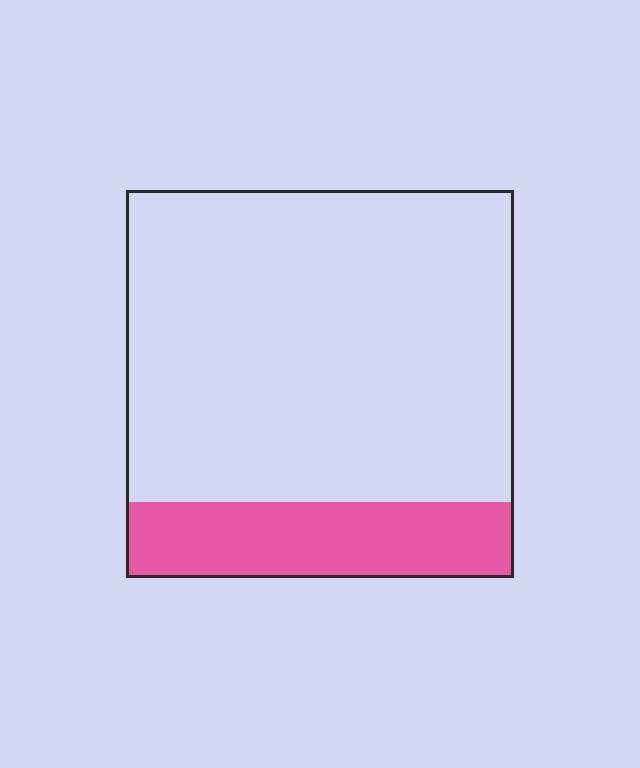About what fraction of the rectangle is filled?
About one fifth (1/5).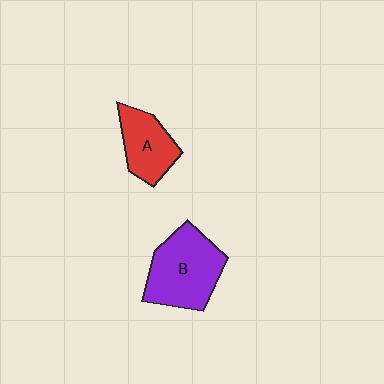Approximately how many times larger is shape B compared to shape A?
Approximately 1.5 times.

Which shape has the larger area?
Shape B (purple).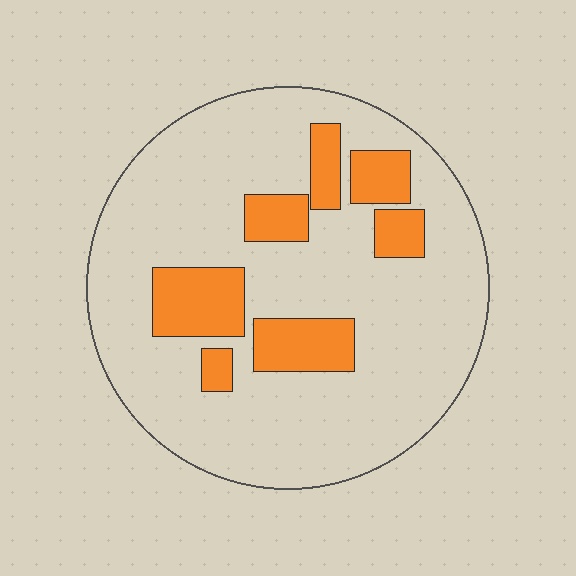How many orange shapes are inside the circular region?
7.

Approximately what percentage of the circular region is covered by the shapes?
Approximately 20%.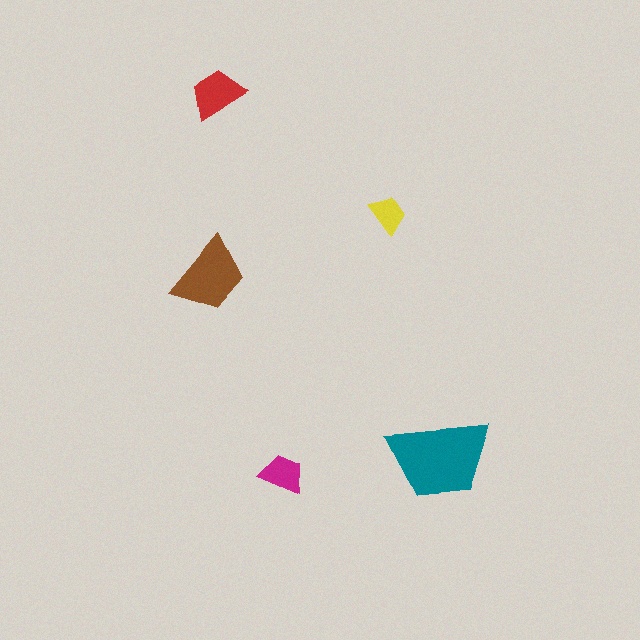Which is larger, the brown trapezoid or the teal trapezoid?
The teal one.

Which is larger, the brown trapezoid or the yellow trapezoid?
The brown one.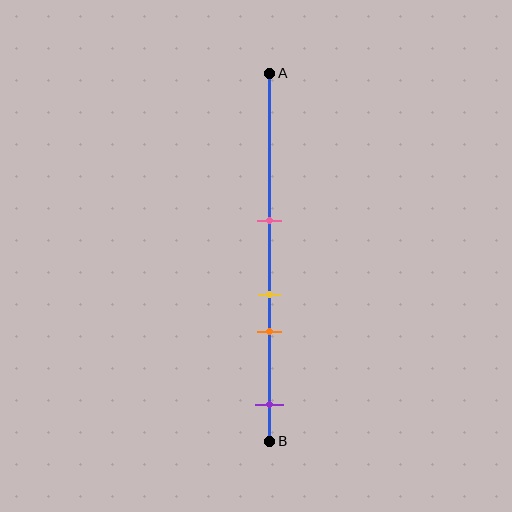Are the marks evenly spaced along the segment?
No, the marks are not evenly spaced.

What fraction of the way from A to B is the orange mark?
The orange mark is approximately 70% (0.7) of the way from A to B.